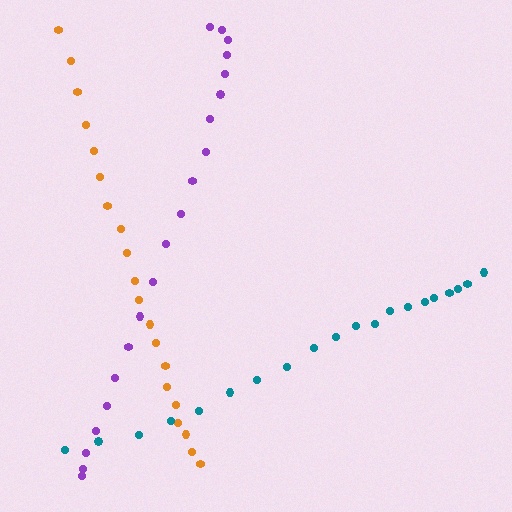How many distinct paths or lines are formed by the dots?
There are 3 distinct paths.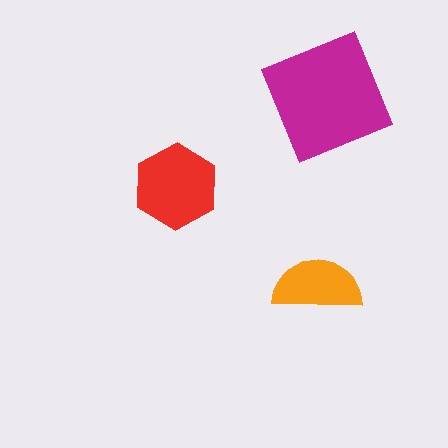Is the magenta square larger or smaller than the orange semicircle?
Larger.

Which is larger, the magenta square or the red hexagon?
The magenta square.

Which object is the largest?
The magenta square.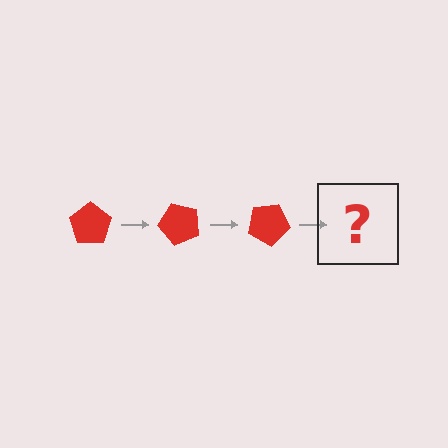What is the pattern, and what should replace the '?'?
The pattern is that the pentagon rotates 50 degrees each step. The '?' should be a red pentagon rotated 150 degrees.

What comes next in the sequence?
The next element should be a red pentagon rotated 150 degrees.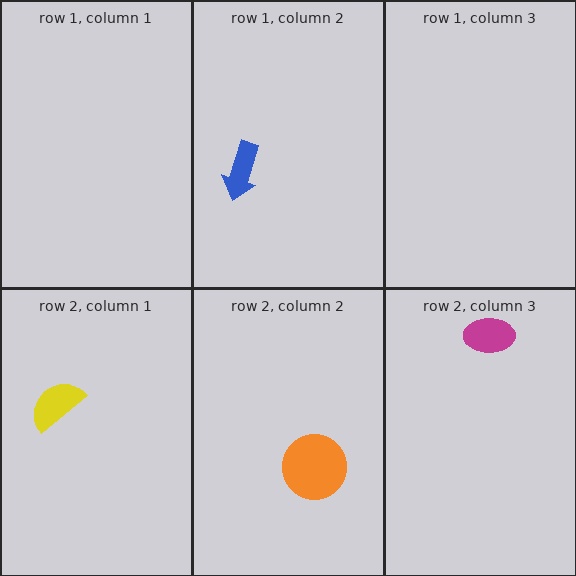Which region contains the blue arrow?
The row 1, column 2 region.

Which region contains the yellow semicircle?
The row 2, column 1 region.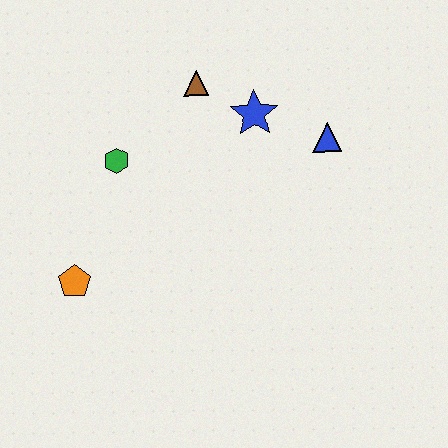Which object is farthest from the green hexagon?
The blue triangle is farthest from the green hexagon.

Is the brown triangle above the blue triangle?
Yes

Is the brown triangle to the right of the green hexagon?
Yes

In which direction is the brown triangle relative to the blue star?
The brown triangle is to the left of the blue star.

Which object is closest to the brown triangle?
The blue star is closest to the brown triangle.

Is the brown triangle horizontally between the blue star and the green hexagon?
Yes